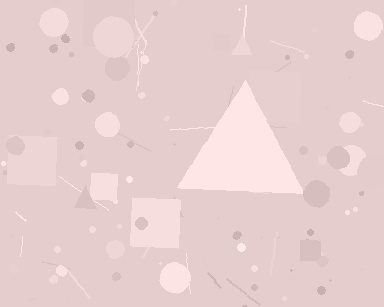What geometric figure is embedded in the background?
A triangle is embedded in the background.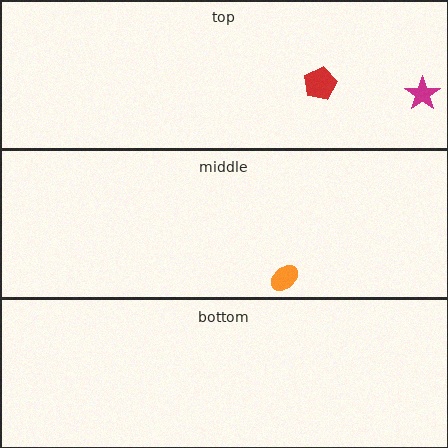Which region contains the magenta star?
The top region.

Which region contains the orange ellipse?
The middle region.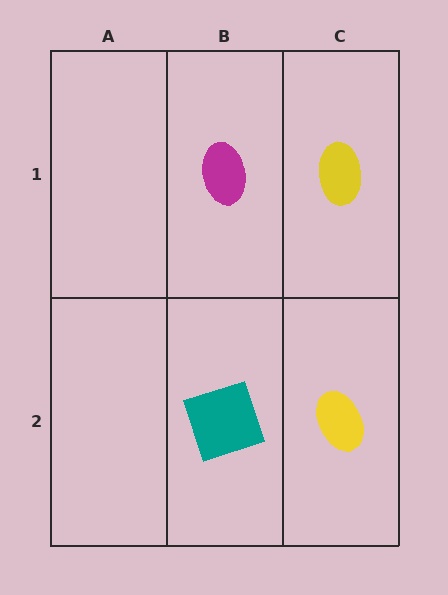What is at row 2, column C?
A yellow ellipse.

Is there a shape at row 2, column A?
No, that cell is empty.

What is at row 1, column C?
A yellow ellipse.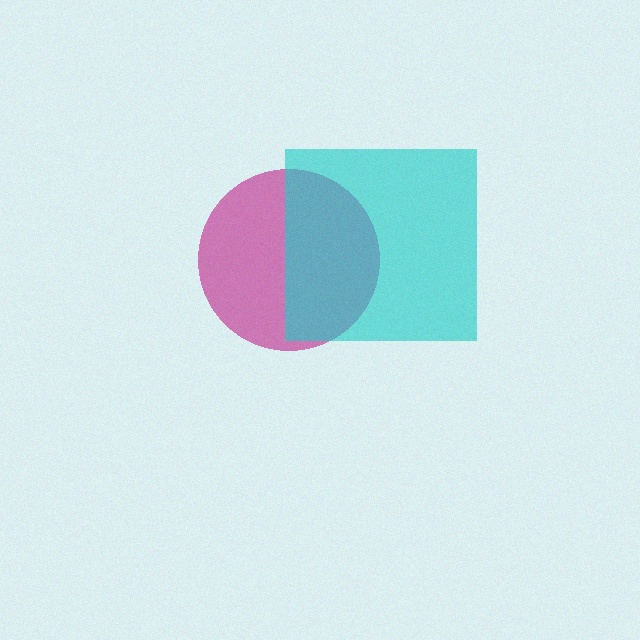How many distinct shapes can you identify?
There are 2 distinct shapes: a magenta circle, a cyan square.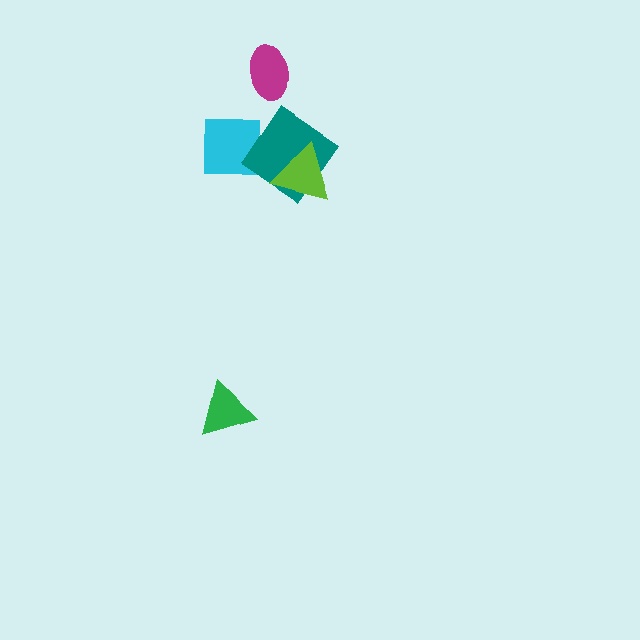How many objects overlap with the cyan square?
1 object overlaps with the cyan square.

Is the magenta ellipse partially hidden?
No, no other shape covers it.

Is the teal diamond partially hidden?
Yes, it is partially covered by another shape.